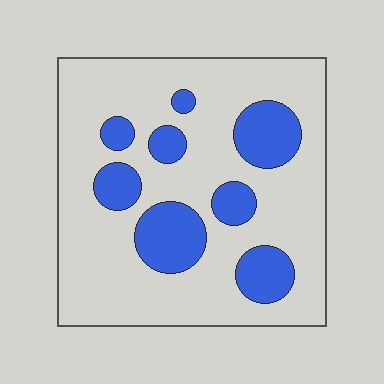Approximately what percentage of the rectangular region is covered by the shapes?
Approximately 25%.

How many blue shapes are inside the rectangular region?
8.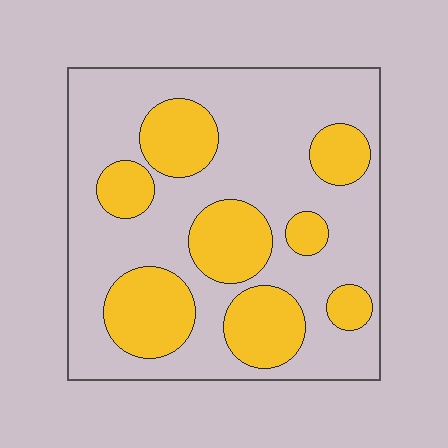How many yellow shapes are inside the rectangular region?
8.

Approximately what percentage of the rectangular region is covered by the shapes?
Approximately 30%.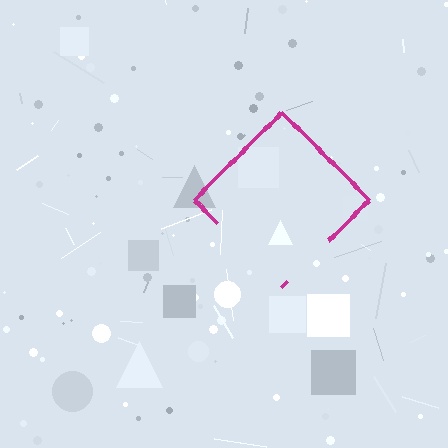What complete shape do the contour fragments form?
The contour fragments form a diamond.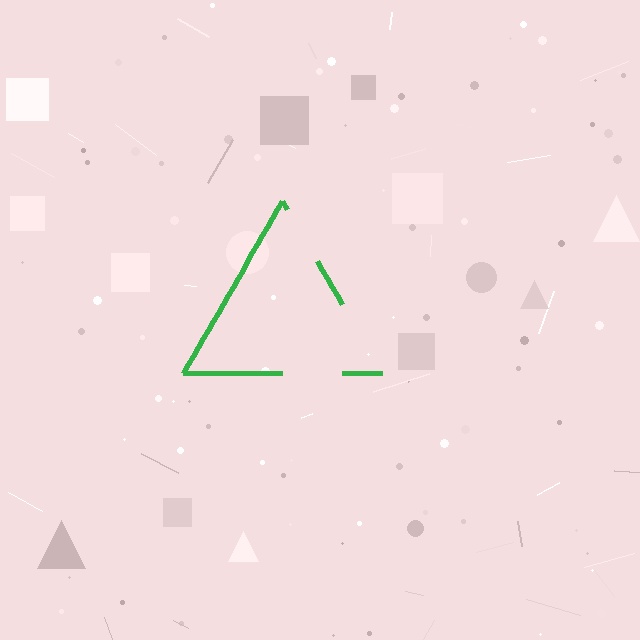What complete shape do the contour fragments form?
The contour fragments form a triangle.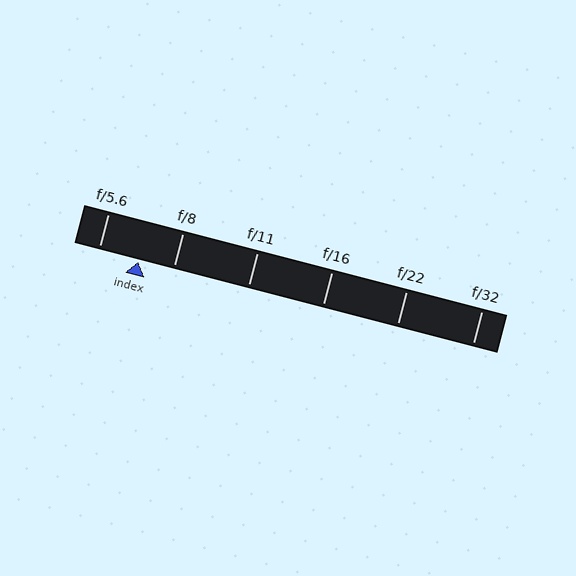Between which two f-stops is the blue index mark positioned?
The index mark is between f/5.6 and f/8.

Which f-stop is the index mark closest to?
The index mark is closest to f/8.